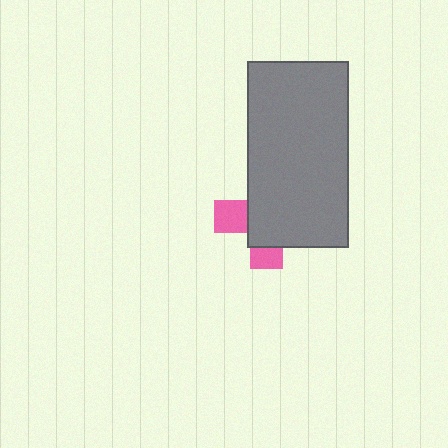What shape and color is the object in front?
The object in front is a gray rectangle.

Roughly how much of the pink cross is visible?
A small part of it is visible (roughly 31%).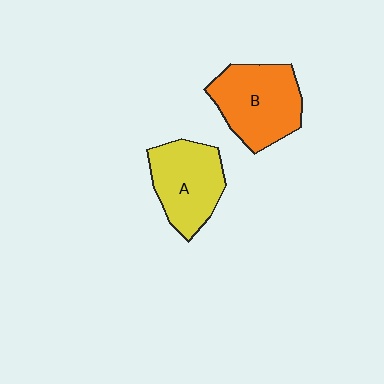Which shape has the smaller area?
Shape A (yellow).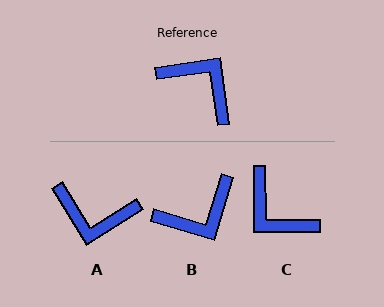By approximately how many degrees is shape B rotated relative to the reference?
Approximately 115 degrees clockwise.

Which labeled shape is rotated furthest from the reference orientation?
C, about 172 degrees away.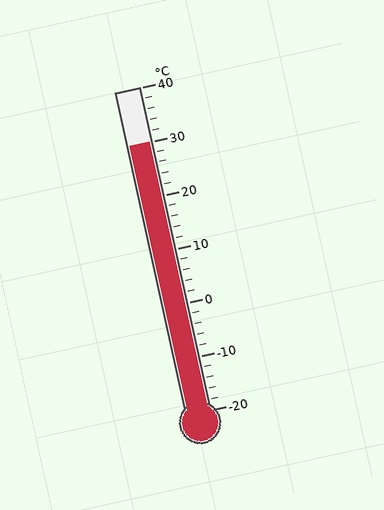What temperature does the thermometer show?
The thermometer shows approximately 30°C.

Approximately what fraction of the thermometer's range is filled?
The thermometer is filled to approximately 85% of its range.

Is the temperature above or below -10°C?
The temperature is above -10°C.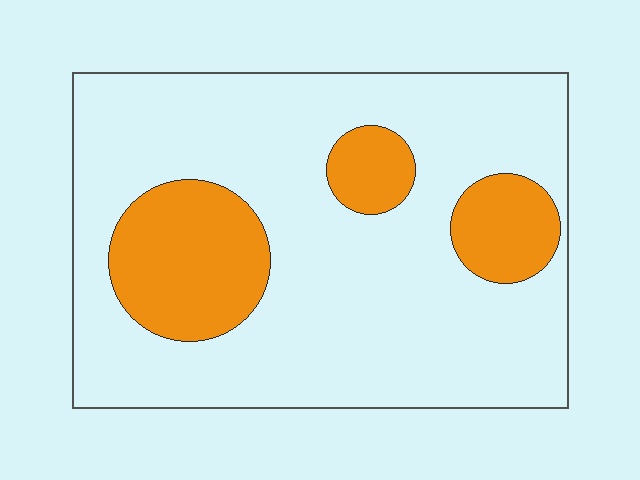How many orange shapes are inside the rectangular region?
3.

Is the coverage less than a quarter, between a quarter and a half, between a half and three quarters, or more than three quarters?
Less than a quarter.